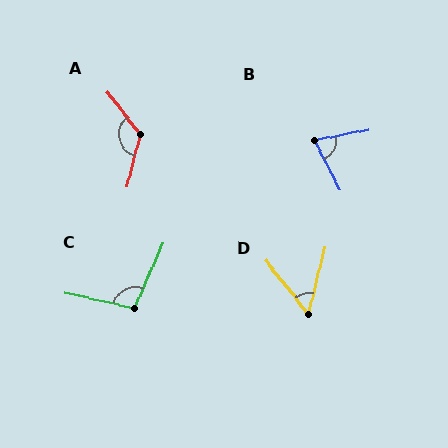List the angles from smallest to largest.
D (53°), B (73°), C (101°), A (129°).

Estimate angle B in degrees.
Approximately 73 degrees.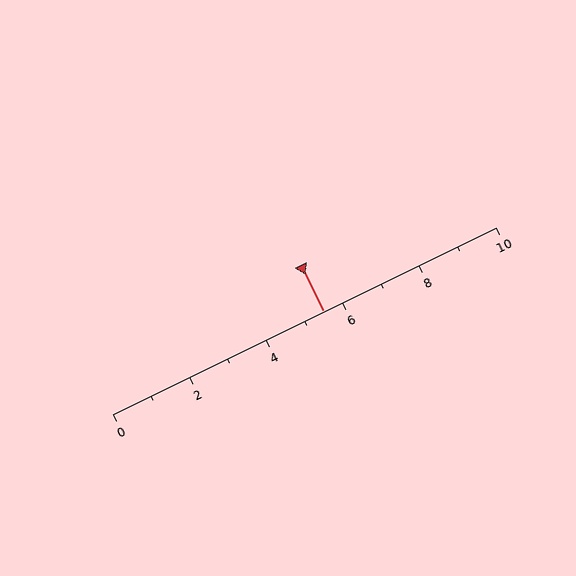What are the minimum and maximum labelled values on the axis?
The axis runs from 0 to 10.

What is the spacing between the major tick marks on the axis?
The major ticks are spaced 2 apart.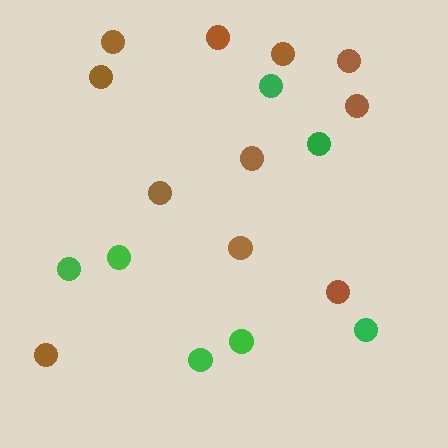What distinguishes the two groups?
There are 2 groups: one group of brown circles (11) and one group of green circles (7).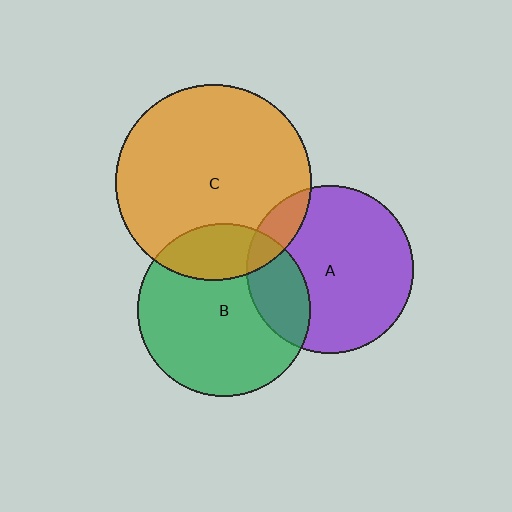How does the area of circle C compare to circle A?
Approximately 1.4 times.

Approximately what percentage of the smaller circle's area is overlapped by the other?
Approximately 20%.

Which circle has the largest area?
Circle C (orange).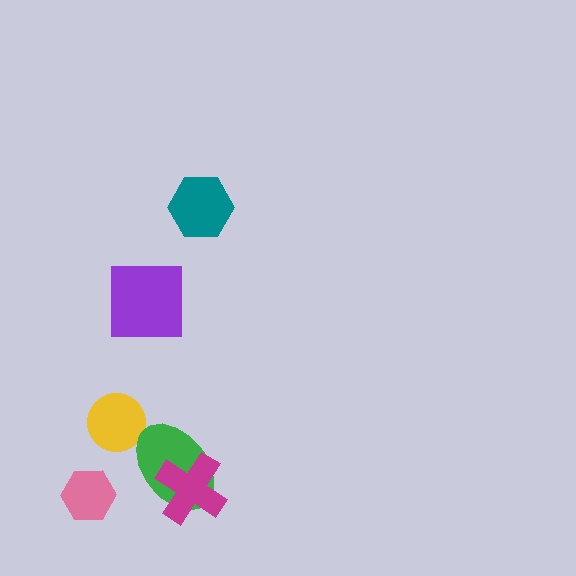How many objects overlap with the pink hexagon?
0 objects overlap with the pink hexagon.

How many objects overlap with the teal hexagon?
0 objects overlap with the teal hexagon.